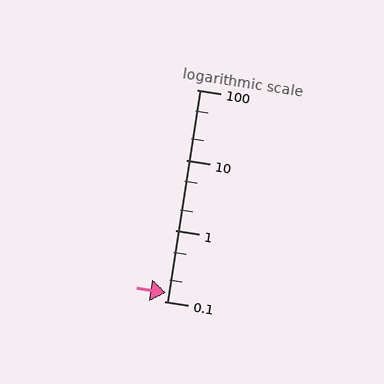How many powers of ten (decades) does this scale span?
The scale spans 3 decades, from 0.1 to 100.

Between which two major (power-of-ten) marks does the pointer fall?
The pointer is between 0.1 and 1.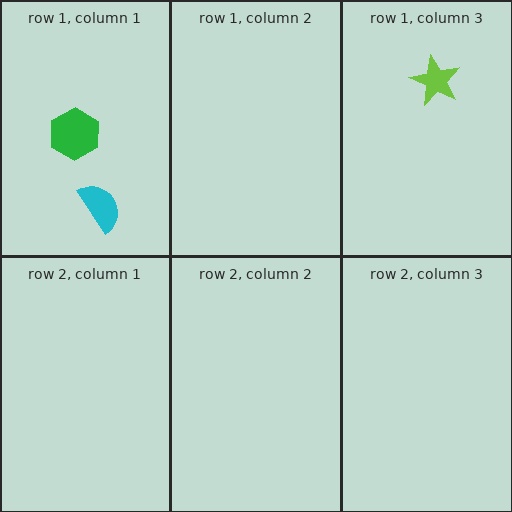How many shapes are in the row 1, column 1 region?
2.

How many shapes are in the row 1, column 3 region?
1.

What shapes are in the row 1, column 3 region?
The lime star.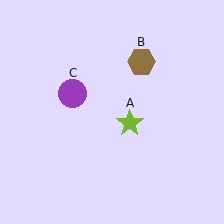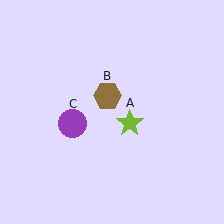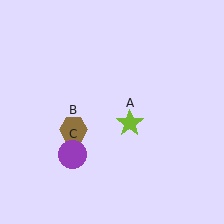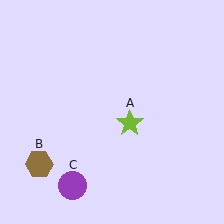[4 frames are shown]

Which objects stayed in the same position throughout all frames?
Lime star (object A) remained stationary.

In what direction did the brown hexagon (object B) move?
The brown hexagon (object B) moved down and to the left.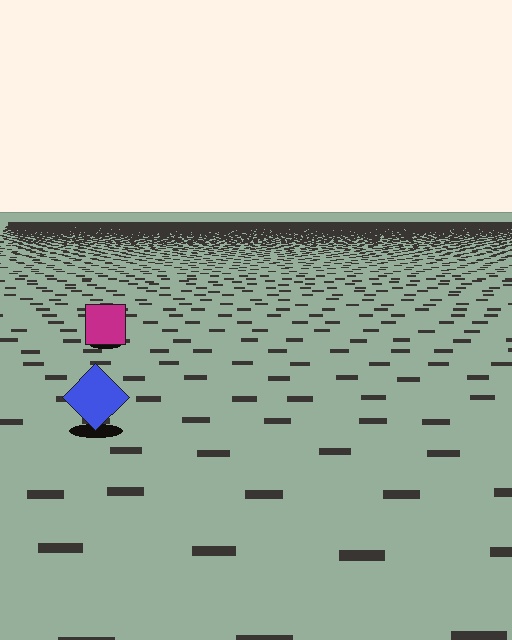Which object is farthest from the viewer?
The magenta square is farthest from the viewer. It appears smaller and the ground texture around it is denser.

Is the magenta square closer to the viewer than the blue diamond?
No. The blue diamond is closer — you can tell from the texture gradient: the ground texture is coarser near it.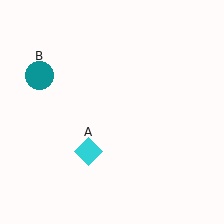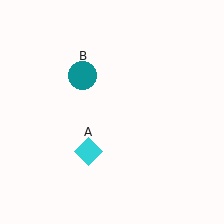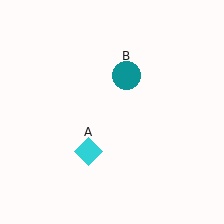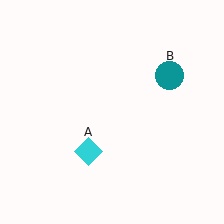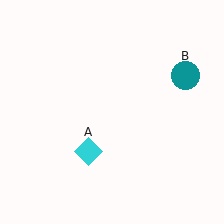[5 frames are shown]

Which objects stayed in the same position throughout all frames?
Cyan diamond (object A) remained stationary.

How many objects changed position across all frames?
1 object changed position: teal circle (object B).